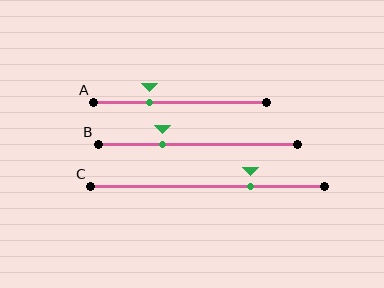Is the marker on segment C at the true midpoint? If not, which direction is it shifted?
No, the marker on segment C is shifted to the right by about 18% of the segment length.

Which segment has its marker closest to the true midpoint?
Segment A has its marker closest to the true midpoint.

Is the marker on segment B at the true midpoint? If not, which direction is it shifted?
No, the marker on segment B is shifted to the left by about 18% of the segment length.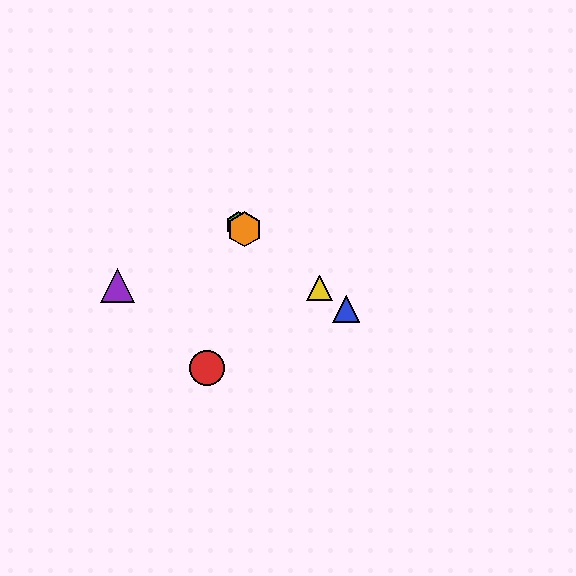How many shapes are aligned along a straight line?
4 shapes (the blue triangle, the green hexagon, the yellow triangle, the orange hexagon) are aligned along a straight line.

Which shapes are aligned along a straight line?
The blue triangle, the green hexagon, the yellow triangle, the orange hexagon are aligned along a straight line.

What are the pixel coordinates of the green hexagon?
The green hexagon is at (239, 225).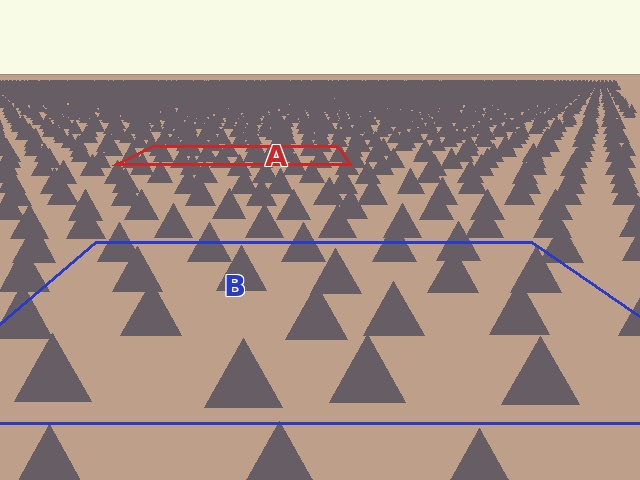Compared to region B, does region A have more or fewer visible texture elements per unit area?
Region A has more texture elements per unit area — they are packed more densely because it is farther away.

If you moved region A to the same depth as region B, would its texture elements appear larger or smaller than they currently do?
They would appear larger. At a closer depth, the same texture elements are projected at a bigger on-screen size.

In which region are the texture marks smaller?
The texture marks are smaller in region A, because it is farther away.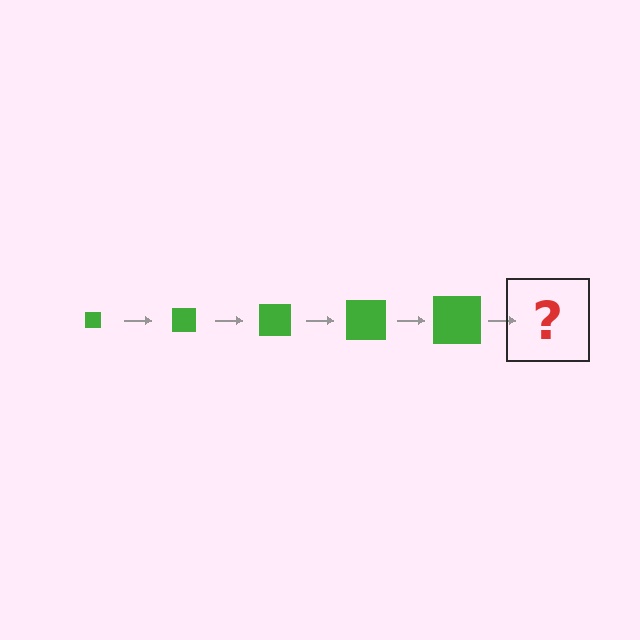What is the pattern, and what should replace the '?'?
The pattern is that the square gets progressively larger each step. The '?' should be a green square, larger than the previous one.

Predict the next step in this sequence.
The next step is a green square, larger than the previous one.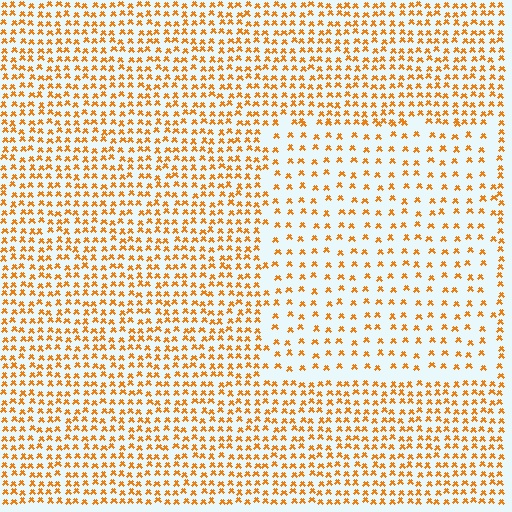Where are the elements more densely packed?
The elements are more densely packed outside the rectangle boundary.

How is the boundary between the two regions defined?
The boundary is defined by a change in element density (approximately 2.0x ratio). All elements are the same color, size, and shape.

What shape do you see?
I see a rectangle.